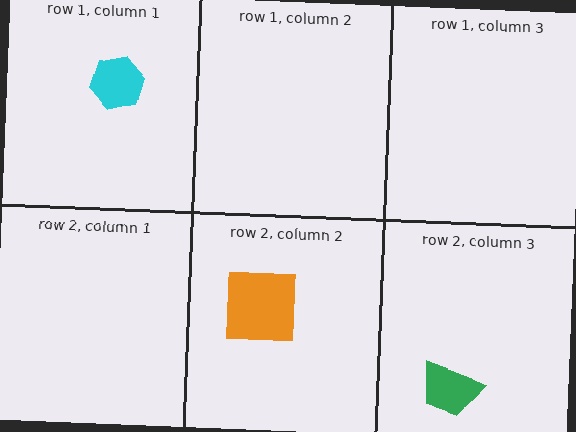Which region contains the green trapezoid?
The row 2, column 3 region.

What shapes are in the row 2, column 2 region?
The orange square.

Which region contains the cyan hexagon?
The row 1, column 1 region.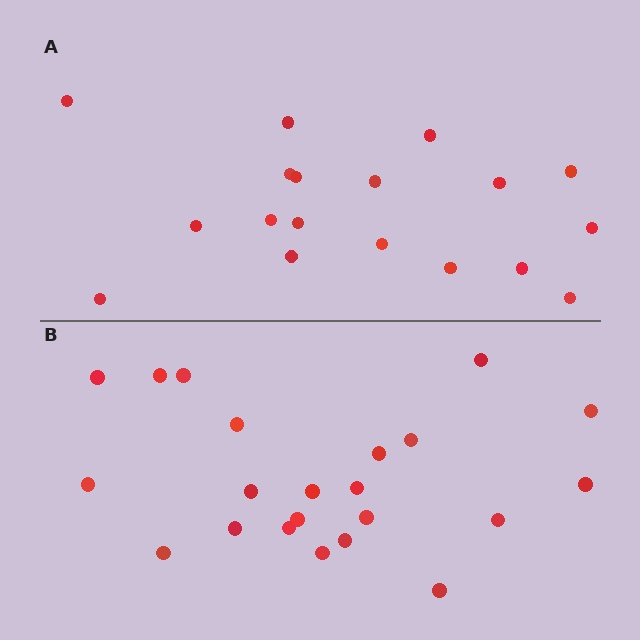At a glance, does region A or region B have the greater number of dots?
Region B (the bottom region) has more dots.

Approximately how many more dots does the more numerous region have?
Region B has about 4 more dots than region A.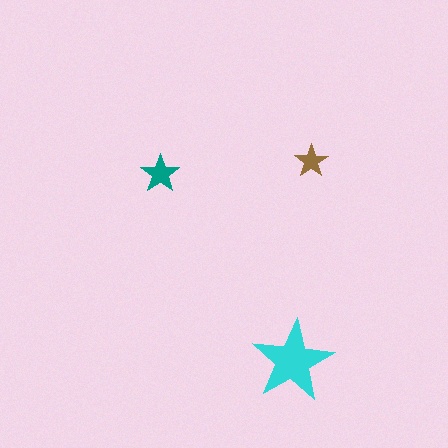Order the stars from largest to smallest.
the cyan one, the teal one, the brown one.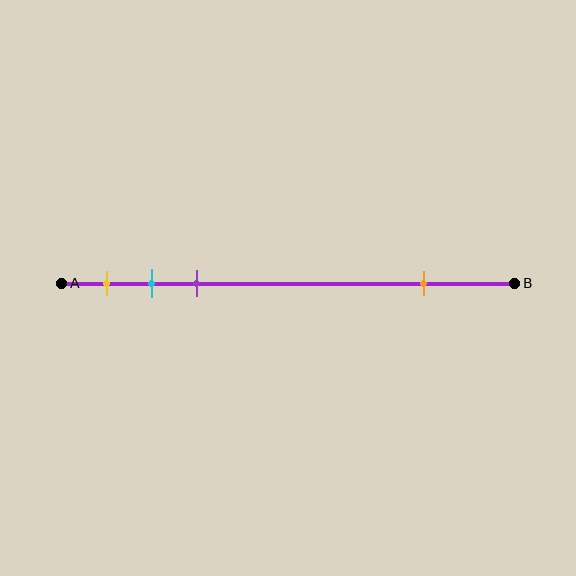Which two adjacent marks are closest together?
The cyan and purple marks are the closest adjacent pair.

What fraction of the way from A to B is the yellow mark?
The yellow mark is approximately 10% (0.1) of the way from A to B.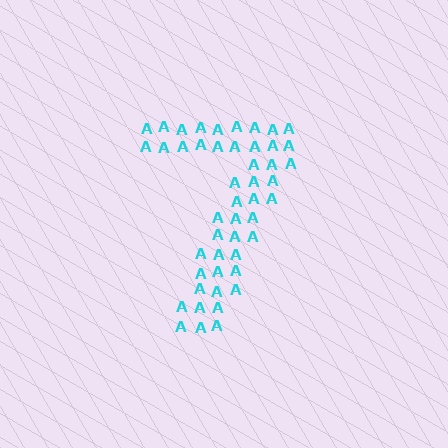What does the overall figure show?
The overall figure shows the digit 7.